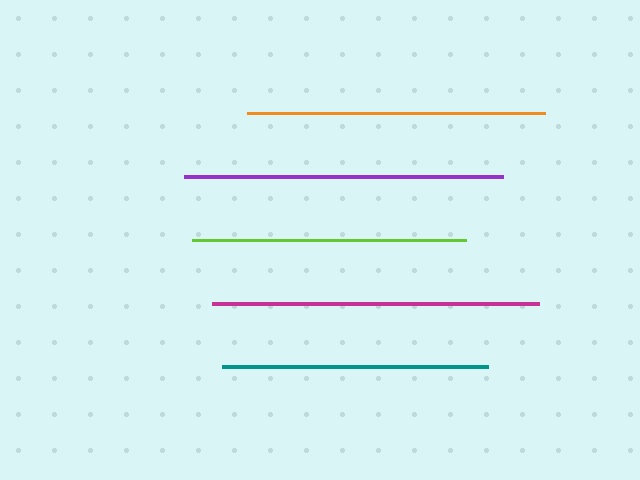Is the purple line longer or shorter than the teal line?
The purple line is longer than the teal line.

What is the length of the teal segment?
The teal segment is approximately 266 pixels long.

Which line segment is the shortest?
The teal line is the shortest at approximately 266 pixels.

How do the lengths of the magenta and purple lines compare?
The magenta and purple lines are approximately the same length.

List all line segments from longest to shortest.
From longest to shortest: magenta, purple, orange, lime, teal.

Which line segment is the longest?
The magenta line is the longest at approximately 327 pixels.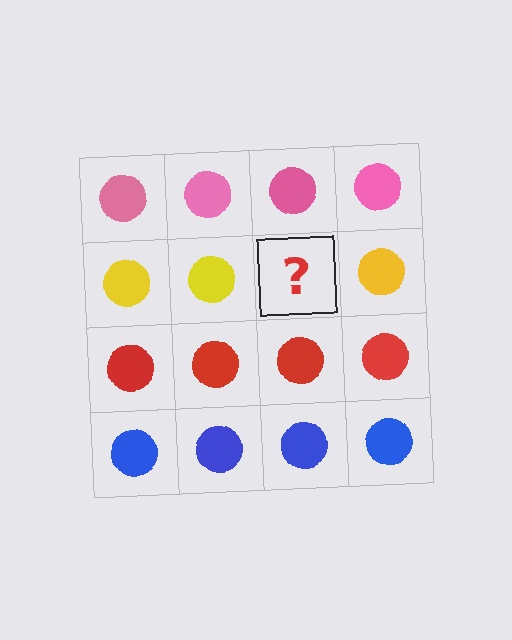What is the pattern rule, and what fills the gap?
The rule is that each row has a consistent color. The gap should be filled with a yellow circle.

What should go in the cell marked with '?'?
The missing cell should contain a yellow circle.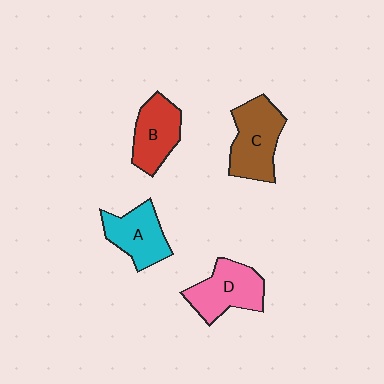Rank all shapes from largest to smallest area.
From largest to smallest: C (brown), D (pink), A (cyan), B (red).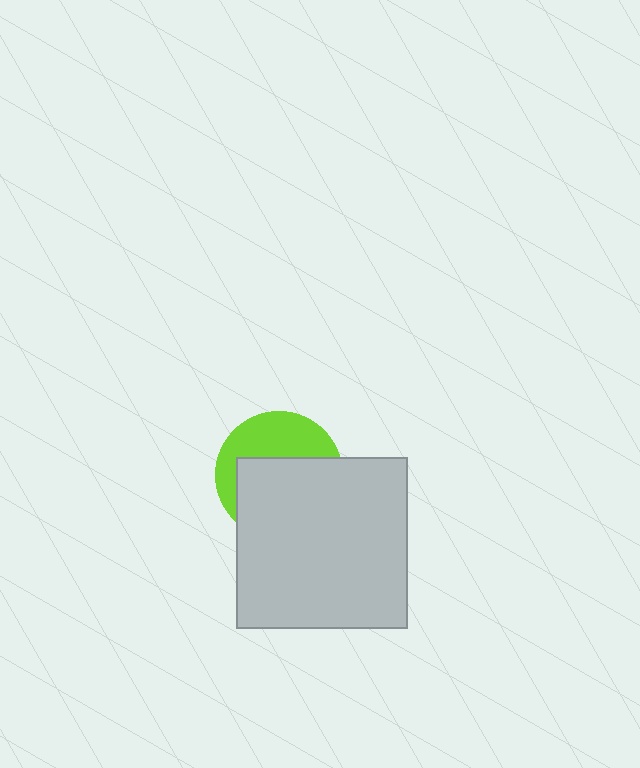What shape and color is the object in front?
The object in front is a light gray square.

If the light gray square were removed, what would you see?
You would see the complete lime circle.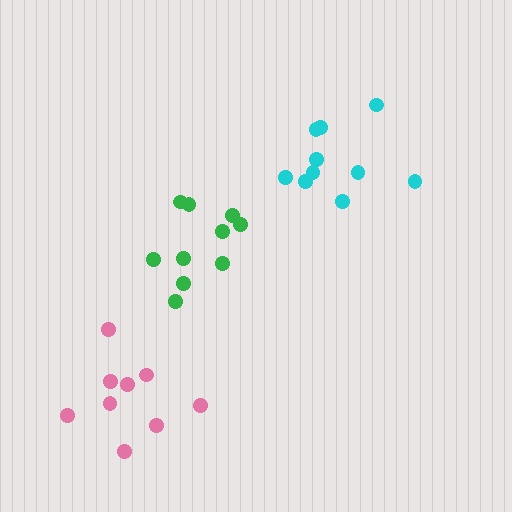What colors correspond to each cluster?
The clusters are colored: pink, green, cyan.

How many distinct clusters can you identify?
There are 3 distinct clusters.